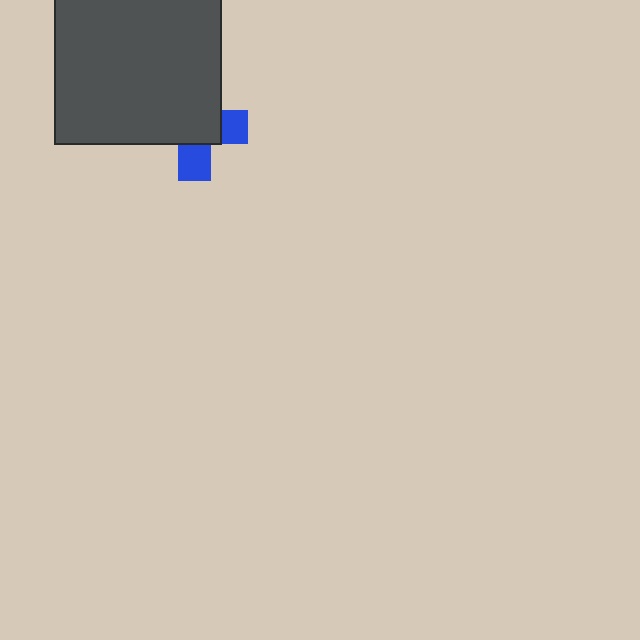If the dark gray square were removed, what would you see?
You would see the complete blue cross.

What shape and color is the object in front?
The object in front is a dark gray square.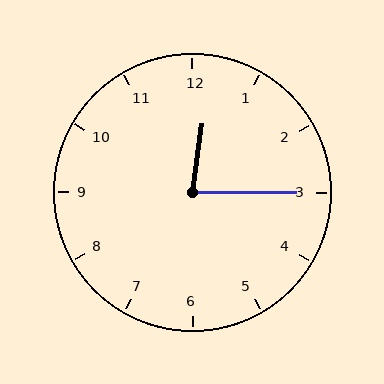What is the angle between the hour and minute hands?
Approximately 82 degrees.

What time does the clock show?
12:15.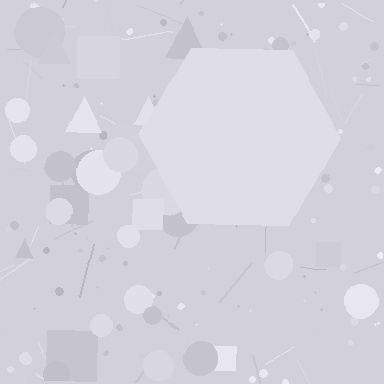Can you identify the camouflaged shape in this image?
The camouflaged shape is a hexagon.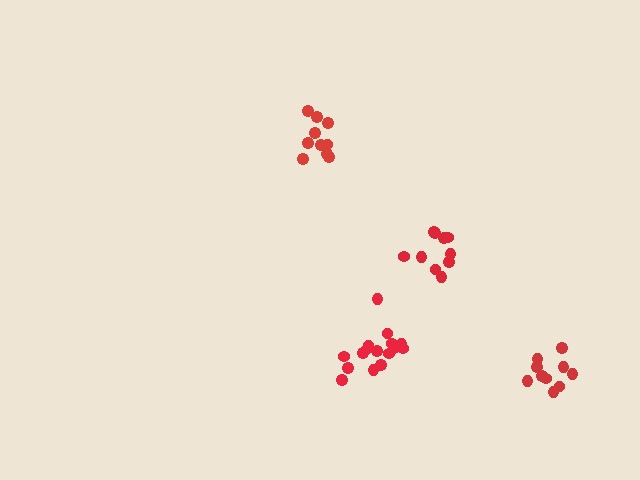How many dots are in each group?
Group 1: 16 dots, Group 2: 10 dots, Group 3: 10 dots, Group 4: 10 dots (46 total).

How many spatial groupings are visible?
There are 4 spatial groupings.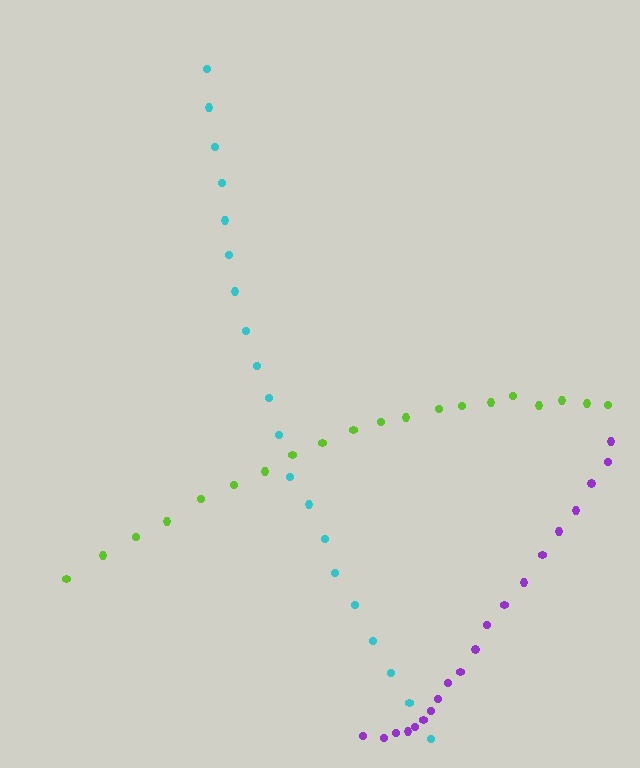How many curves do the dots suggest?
There are 3 distinct paths.